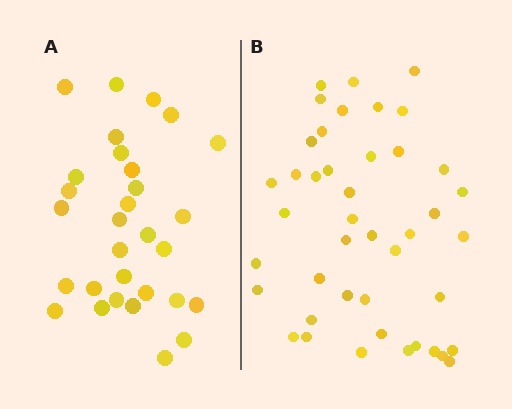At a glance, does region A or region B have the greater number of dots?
Region B (the right region) has more dots.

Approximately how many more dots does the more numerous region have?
Region B has approximately 15 more dots than region A.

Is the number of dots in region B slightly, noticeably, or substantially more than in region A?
Region B has noticeably more, but not dramatically so. The ratio is roughly 1.4 to 1.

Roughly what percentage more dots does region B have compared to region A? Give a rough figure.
About 45% more.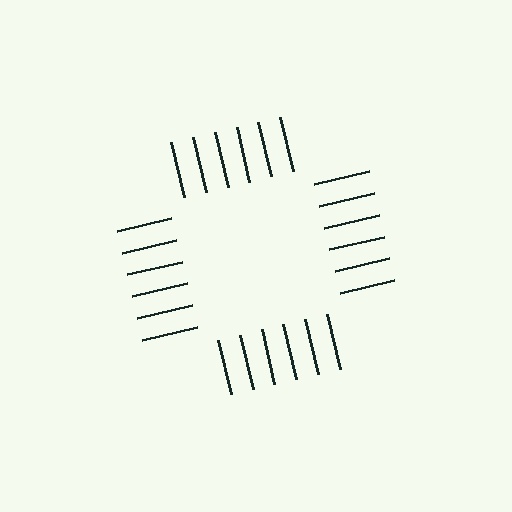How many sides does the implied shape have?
4 sides — the line-ends trace a square.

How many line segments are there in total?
24 — 6 along each of the 4 edges.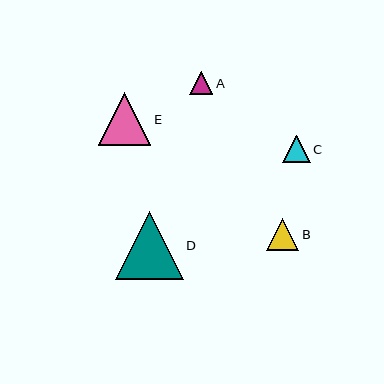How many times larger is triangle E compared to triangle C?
Triangle E is approximately 1.9 times the size of triangle C.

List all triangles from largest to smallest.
From largest to smallest: D, E, B, C, A.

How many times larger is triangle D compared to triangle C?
Triangle D is approximately 2.5 times the size of triangle C.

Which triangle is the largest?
Triangle D is the largest with a size of approximately 68 pixels.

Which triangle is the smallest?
Triangle A is the smallest with a size of approximately 23 pixels.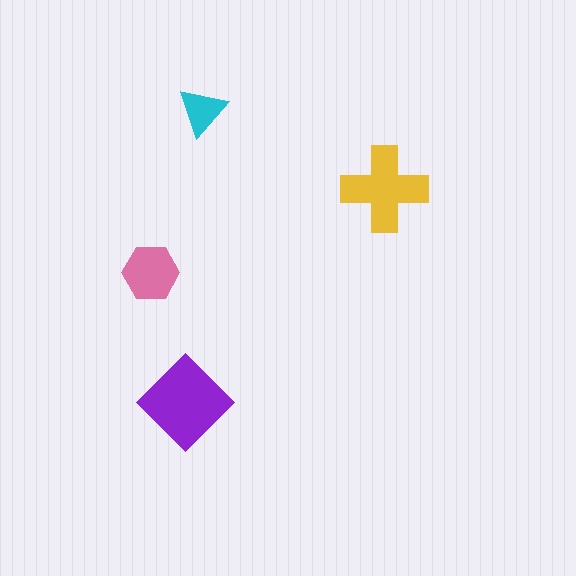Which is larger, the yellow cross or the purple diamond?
The purple diamond.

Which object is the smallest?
The cyan triangle.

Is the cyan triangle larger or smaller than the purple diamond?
Smaller.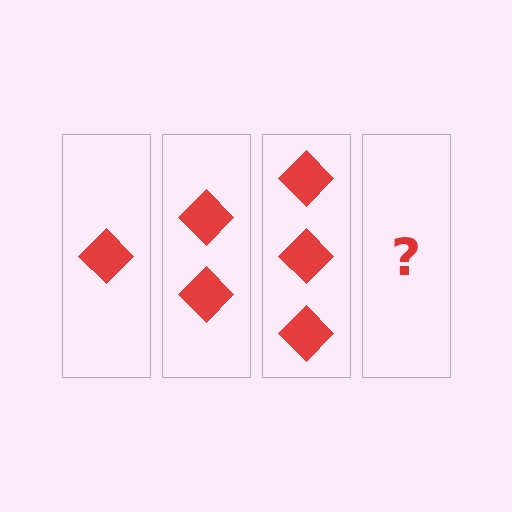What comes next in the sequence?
The next element should be 4 diamonds.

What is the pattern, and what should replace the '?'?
The pattern is that each step adds one more diamond. The '?' should be 4 diamonds.